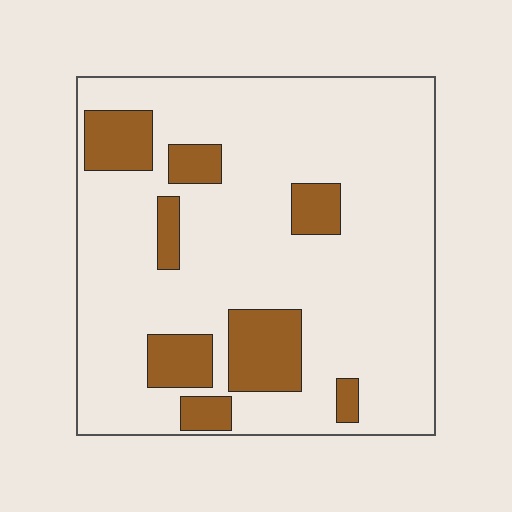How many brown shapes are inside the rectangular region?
8.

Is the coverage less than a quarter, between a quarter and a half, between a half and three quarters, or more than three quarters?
Less than a quarter.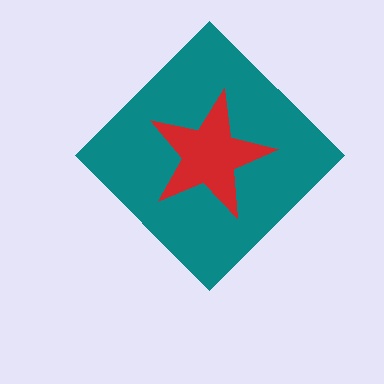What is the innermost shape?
The red star.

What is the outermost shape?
The teal diamond.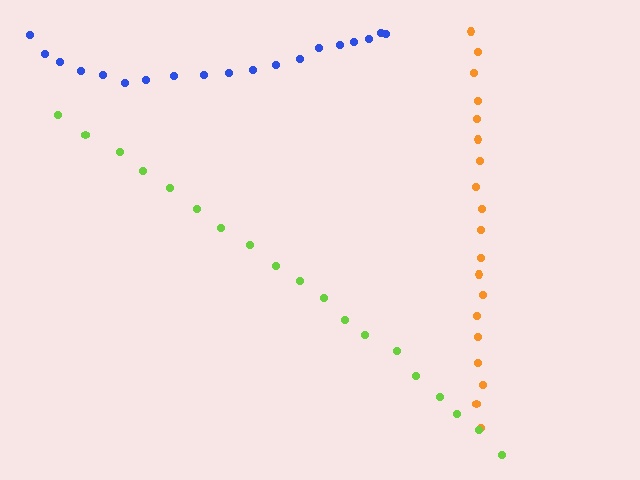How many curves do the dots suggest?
There are 3 distinct paths.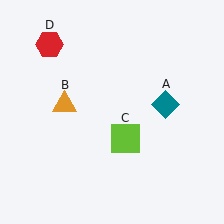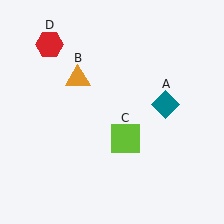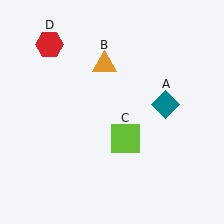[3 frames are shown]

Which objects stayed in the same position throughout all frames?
Teal diamond (object A) and lime square (object C) and red hexagon (object D) remained stationary.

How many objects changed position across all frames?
1 object changed position: orange triangle (object B).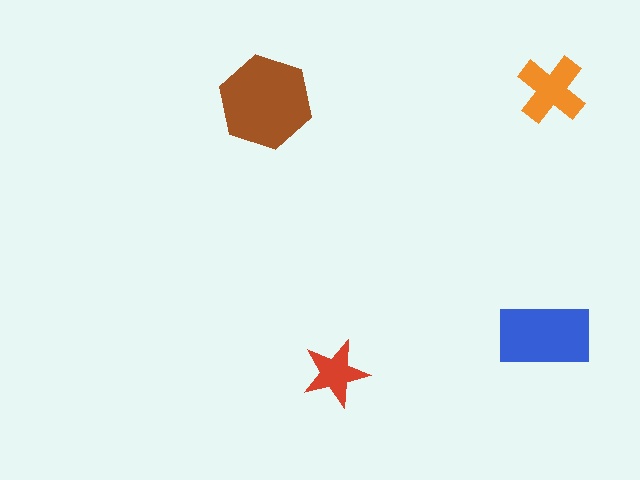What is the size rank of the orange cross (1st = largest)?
3rd.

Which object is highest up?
The orange cross is topmost.